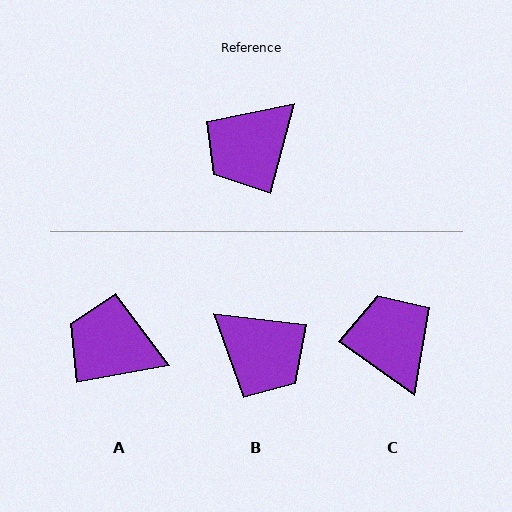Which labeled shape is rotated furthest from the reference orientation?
C, about 111 degrees away.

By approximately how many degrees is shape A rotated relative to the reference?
Approximately 65 degrees clockwise.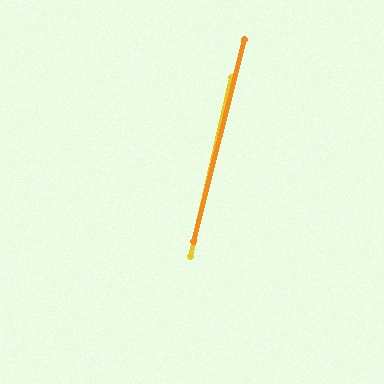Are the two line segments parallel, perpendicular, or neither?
Parallel — their directions differ by only 1.4°.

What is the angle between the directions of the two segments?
Approximately 1 degree.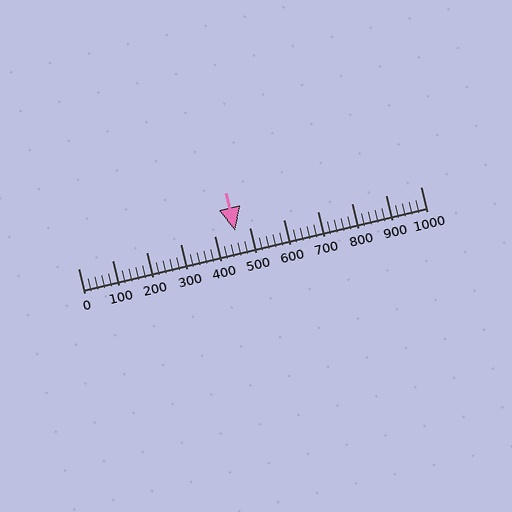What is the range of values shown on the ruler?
The ruler shows values from 0 to 1000.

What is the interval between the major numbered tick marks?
The major tick marks are spaced 100 units apart.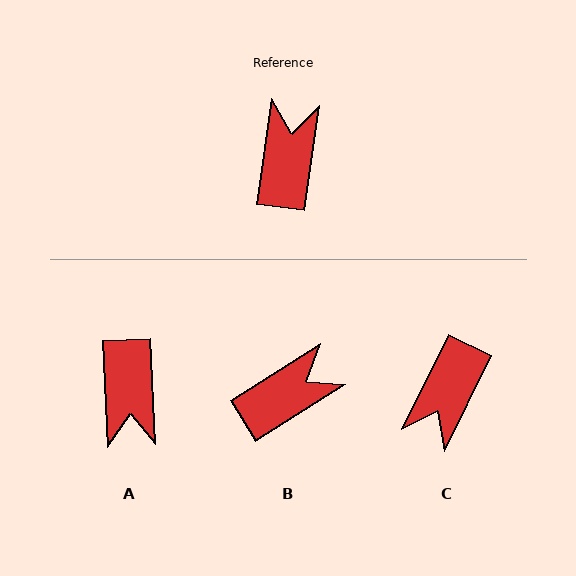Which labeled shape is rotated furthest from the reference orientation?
A, about 169 degrees away.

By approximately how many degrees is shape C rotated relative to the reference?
Approximately 162 degrees counter-clockwise.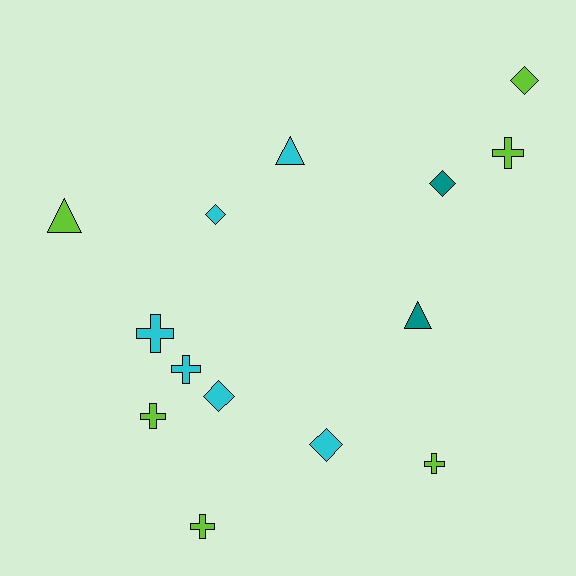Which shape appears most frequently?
Cross, with 6 objects.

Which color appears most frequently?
Cyan, with 6 objects.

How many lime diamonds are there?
There is 1 lime diamond.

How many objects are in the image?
There are 14 objects.